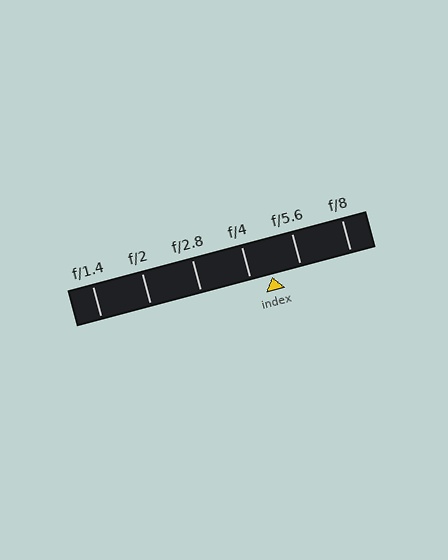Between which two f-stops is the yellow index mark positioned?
The index mark is between f/4 and f/5.6.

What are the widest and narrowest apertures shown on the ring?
The widest aperture shown is f/1.4 and the narrowest is f/8.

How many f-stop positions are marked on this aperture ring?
There are 6 f-stop positions marked.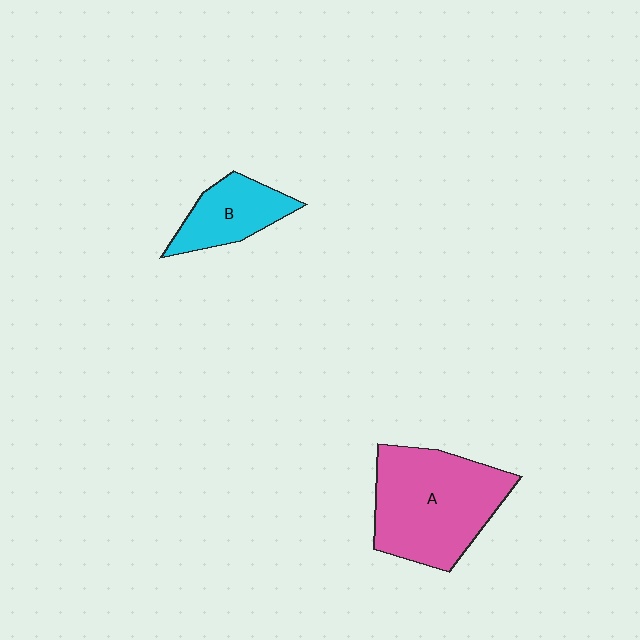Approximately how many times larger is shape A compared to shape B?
Approximately 2.2 times.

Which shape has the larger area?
Shape A (pink).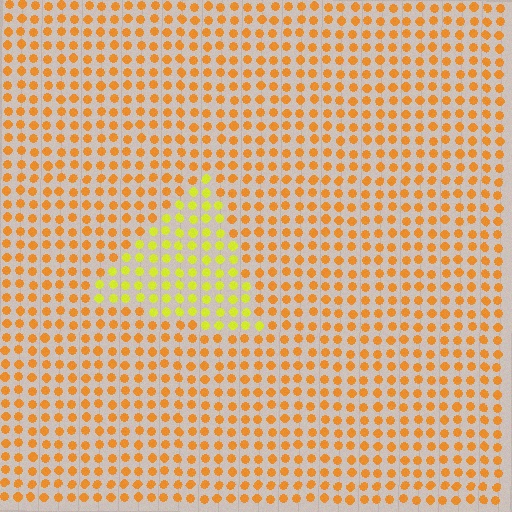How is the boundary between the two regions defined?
The boundary is defined purely by a slight shift in hue (about 37 degrees). Spacing, size, and orientation are identical on both sides.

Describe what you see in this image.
The image is filled with small orange elements in a uniform arrangement. A triangle-shaped region is visible where the elements are tinted to a slightly different hue, forming a subtle color boundary.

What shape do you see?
I see a triangle.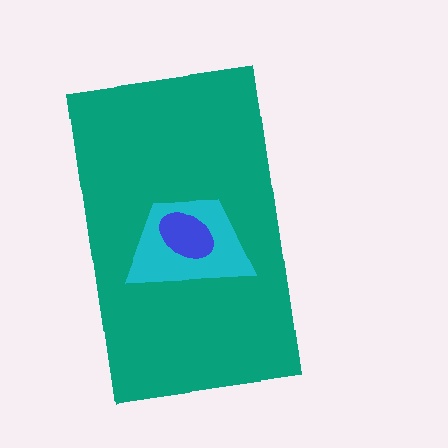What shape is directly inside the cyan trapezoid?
The blue ellipse.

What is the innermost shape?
The blue ellipse.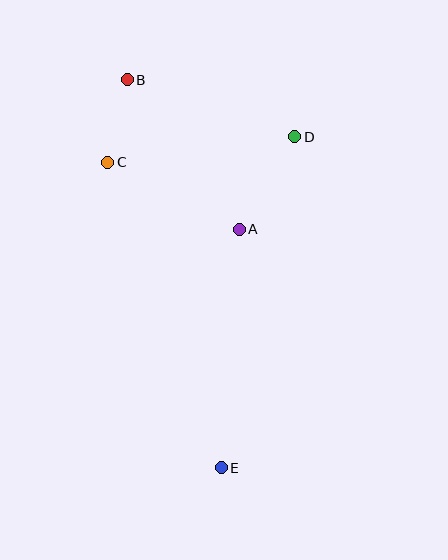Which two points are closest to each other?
Points B and C are closest to each other.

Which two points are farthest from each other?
Points B and E are farthest from each other.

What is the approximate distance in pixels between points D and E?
The distance between D and E is approximately 339 pixels.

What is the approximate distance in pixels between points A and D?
The distance between A and D is approximately 108 pixels.